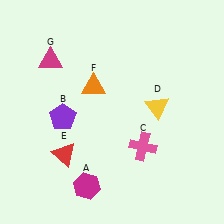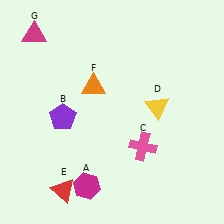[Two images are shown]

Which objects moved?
The objects that moved are: the red triangle (E), the magenta triangle (G).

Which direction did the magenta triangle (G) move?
The magenta triangle (G) moved up.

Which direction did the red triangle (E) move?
The red triangle (E) moved down.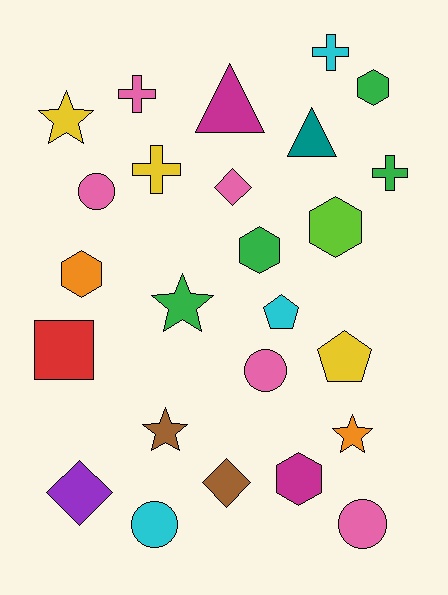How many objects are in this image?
There are 25 objects.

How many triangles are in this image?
There are 2 triangles.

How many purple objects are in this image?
There is 1 purple object.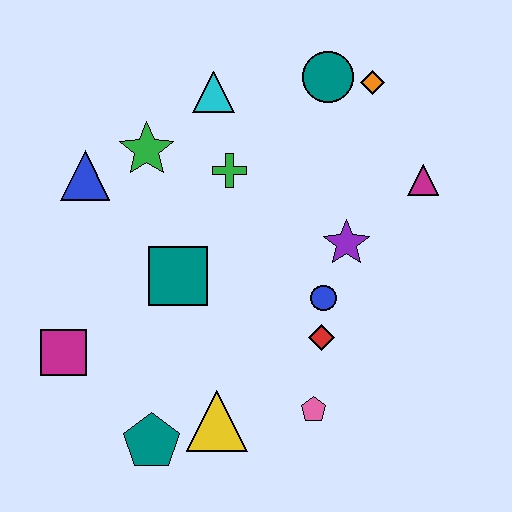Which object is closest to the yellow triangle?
The teal pentagon is closest to the yellow triangle.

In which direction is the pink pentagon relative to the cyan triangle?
The pink pentagon is below the cyan triangle.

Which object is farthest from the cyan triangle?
The teal pentagon is farthest from the cyan triangle.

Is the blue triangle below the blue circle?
No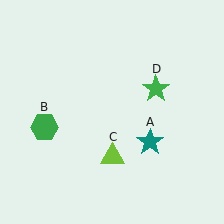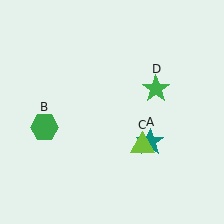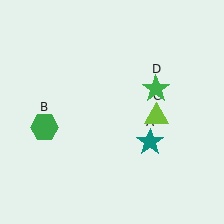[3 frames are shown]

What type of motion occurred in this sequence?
The lime triangle (object C) rotated counterclockwise around the center of the scene.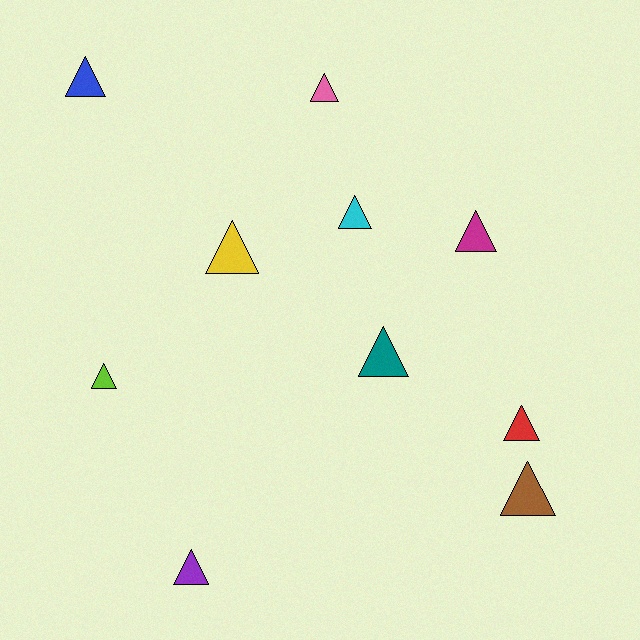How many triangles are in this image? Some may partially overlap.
There are 10 triangles.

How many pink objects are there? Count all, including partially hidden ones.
There is 1 pink object.